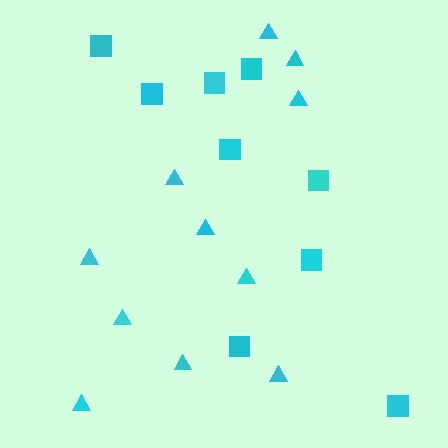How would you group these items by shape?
There are 2 groups: one group of triangles (11) and one group of squares (9).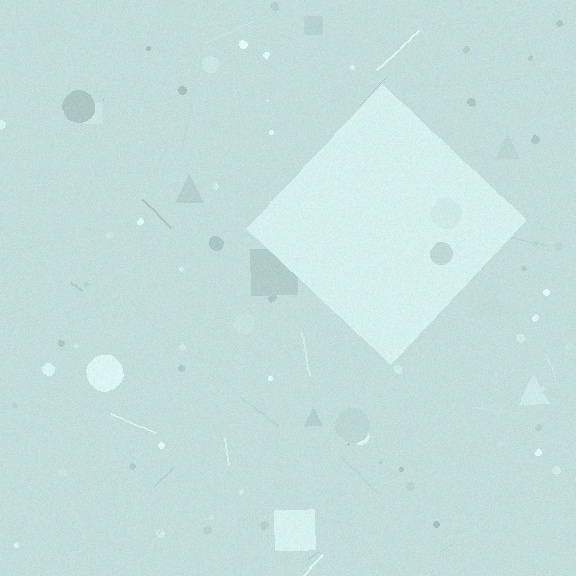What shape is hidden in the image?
A diamond is hidden in the image.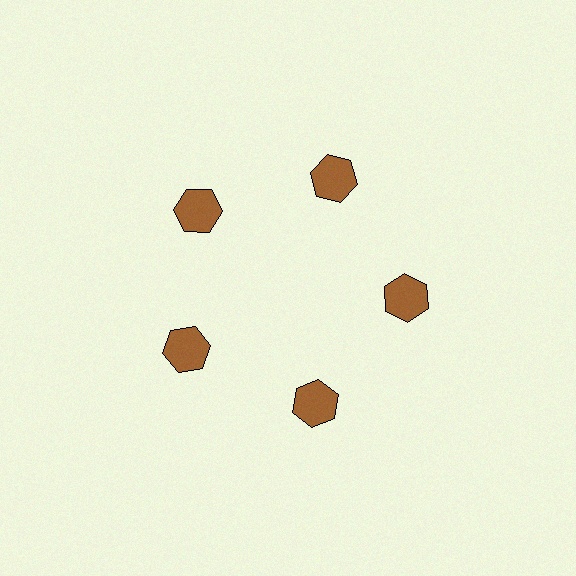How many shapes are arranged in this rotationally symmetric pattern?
There are 5 shapes, arranged in 5 groups of 1.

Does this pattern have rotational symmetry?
Yes, this pattern has 5-fold rotational symmetry. It looks the same after rotating 72 degrees around the center.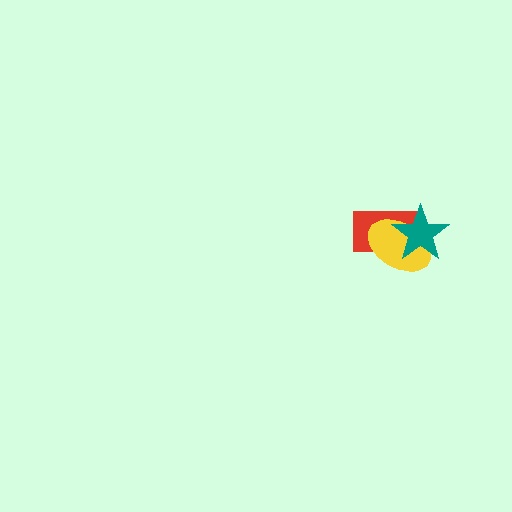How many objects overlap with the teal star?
2 objects overlap with the teal star.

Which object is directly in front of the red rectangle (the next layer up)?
The yellow ellipse is directly in front of the red rectangle.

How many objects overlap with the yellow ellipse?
2 objects overlap with the yellow ellipse.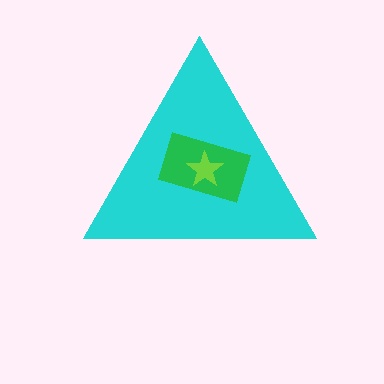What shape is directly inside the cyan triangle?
The green rectangle.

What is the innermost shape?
The lime star.